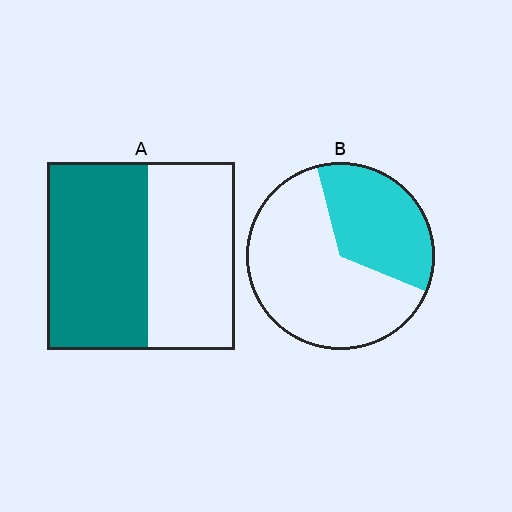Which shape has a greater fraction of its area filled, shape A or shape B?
Shape A.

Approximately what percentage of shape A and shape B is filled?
A is approximately 55% and B is approximately 35%.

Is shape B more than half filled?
No.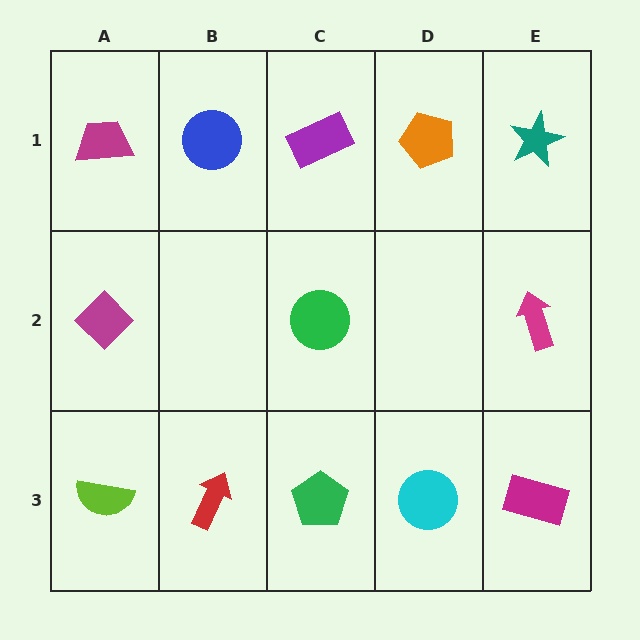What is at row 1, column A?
A magenta trapezoid.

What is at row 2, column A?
A magenta diamond.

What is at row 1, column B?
A blue circle.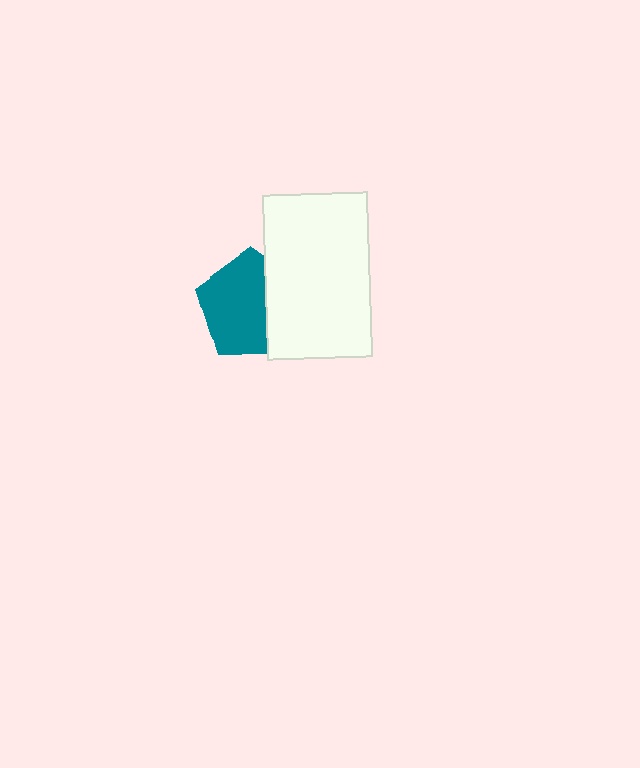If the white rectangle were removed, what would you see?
You would see the complete teal pentagon.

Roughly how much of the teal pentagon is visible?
Most of it is visible (roughly 66%).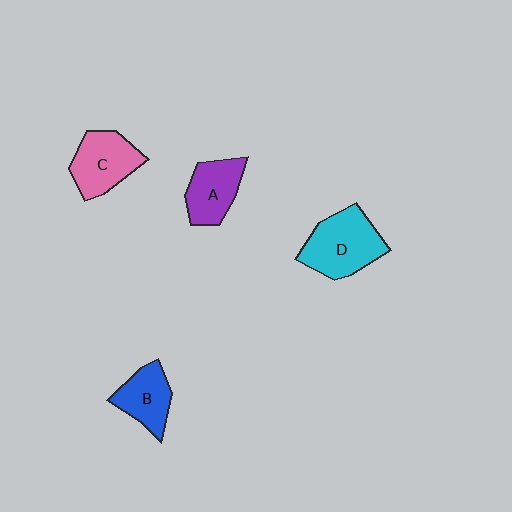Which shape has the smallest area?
Shape B (blue).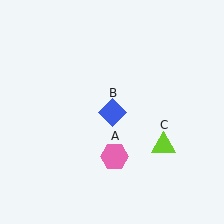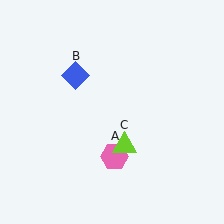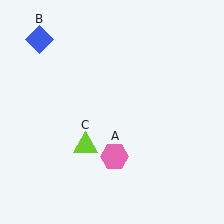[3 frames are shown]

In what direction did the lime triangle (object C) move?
The lime triangle (object C) moved left.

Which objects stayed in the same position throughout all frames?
Pink hexagon (object A) remained stationary.